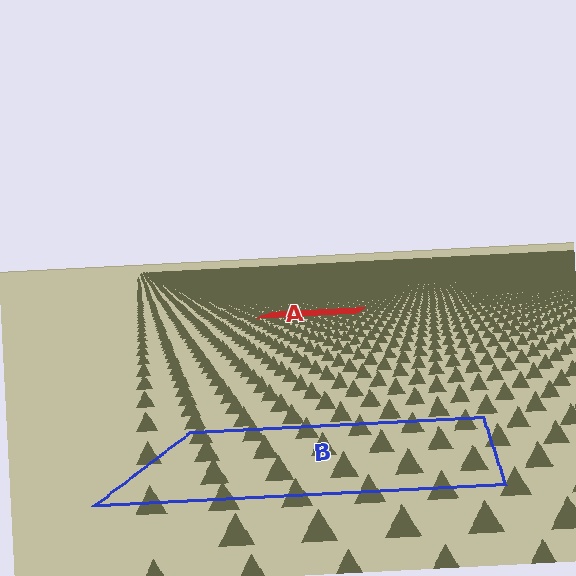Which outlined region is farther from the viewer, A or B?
Region A is farther from the viewer — the texture elements inside it appear smaller and more densely packed.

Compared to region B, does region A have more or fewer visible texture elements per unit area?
Region A has more texture elements per unit area — they are packed more densely because it is farther away.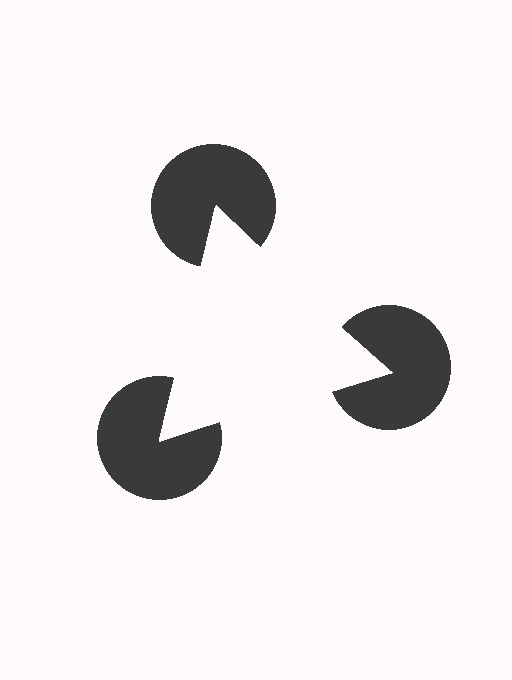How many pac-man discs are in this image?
There are 3 — one at each vertex of the illusory triangle.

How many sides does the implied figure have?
3 sides.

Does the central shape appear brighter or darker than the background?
It typically appears slightly brighter than the background, even though no actual brightness change is drawn.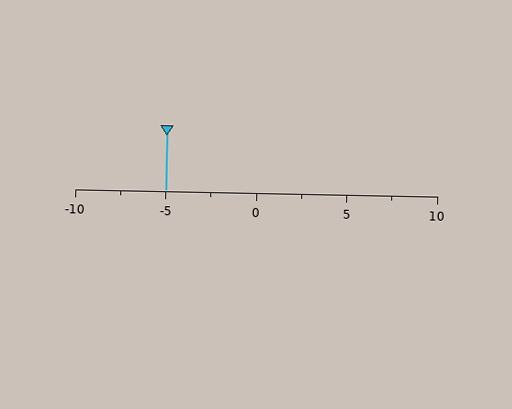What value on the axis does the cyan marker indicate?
The marker indicates approximately -5.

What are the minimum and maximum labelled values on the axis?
The axis runs from -10 to 10.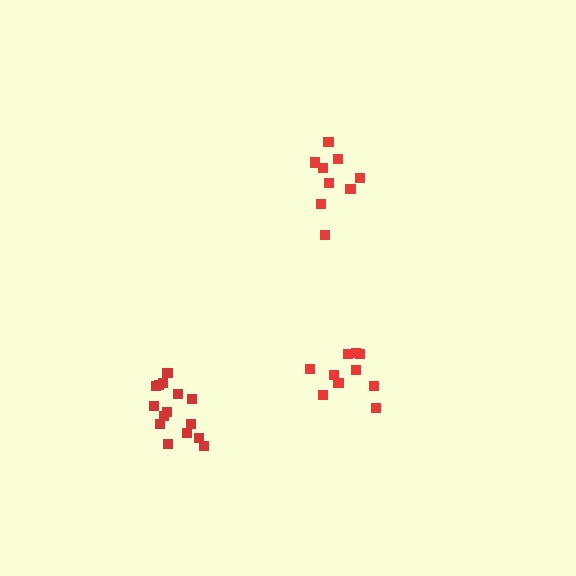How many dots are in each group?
Group 1: 15 dots, Group 2: 9 dots, Group 3: 10 dots (34 total).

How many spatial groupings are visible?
There are 3 spatial groupings.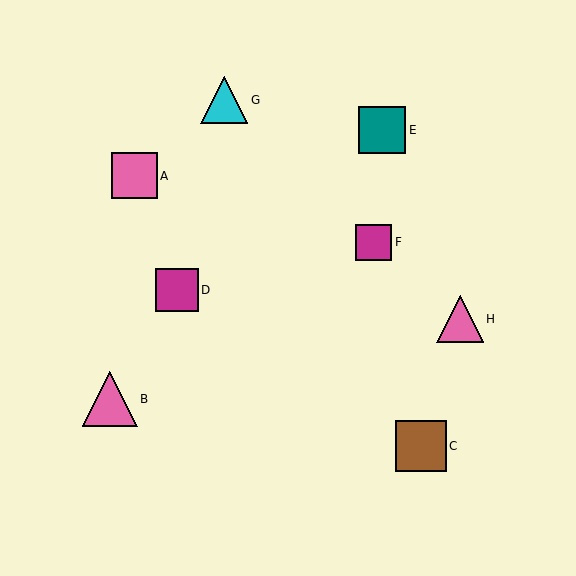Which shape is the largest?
The pink triangle (labeled B) is the largest.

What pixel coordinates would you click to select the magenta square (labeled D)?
Click at (177, 290) to select the magenta square D.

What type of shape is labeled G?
Shape G is a cyan triangle.